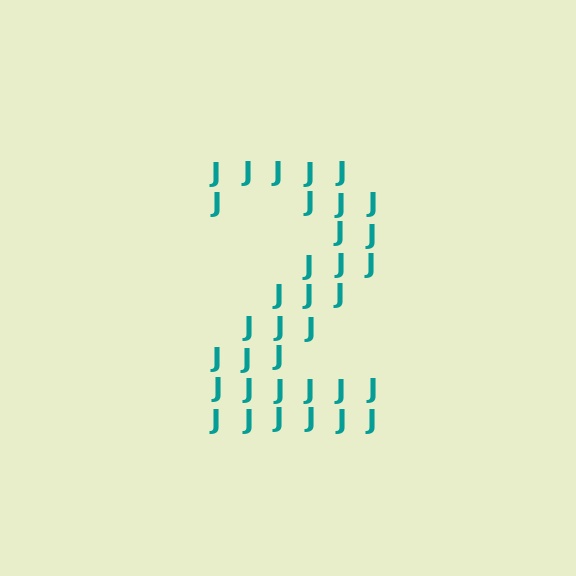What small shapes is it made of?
It is made of small letter J's.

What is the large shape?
The large shape is the digit 2.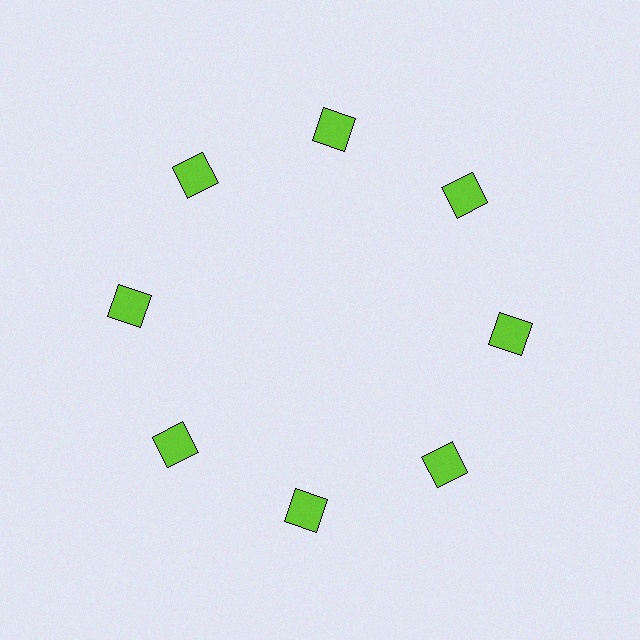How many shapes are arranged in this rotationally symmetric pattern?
There are 8 shapes, arranged in 8 groups of 1.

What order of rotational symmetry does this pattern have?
This pattern has 8-fold rotational symmetry.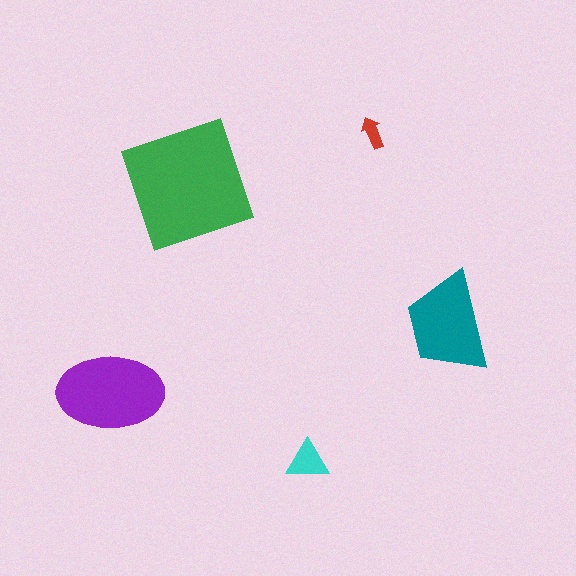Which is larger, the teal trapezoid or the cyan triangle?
The teal trapezoid.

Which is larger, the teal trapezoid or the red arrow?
The teal trapezoid.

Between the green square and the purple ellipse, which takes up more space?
The green square.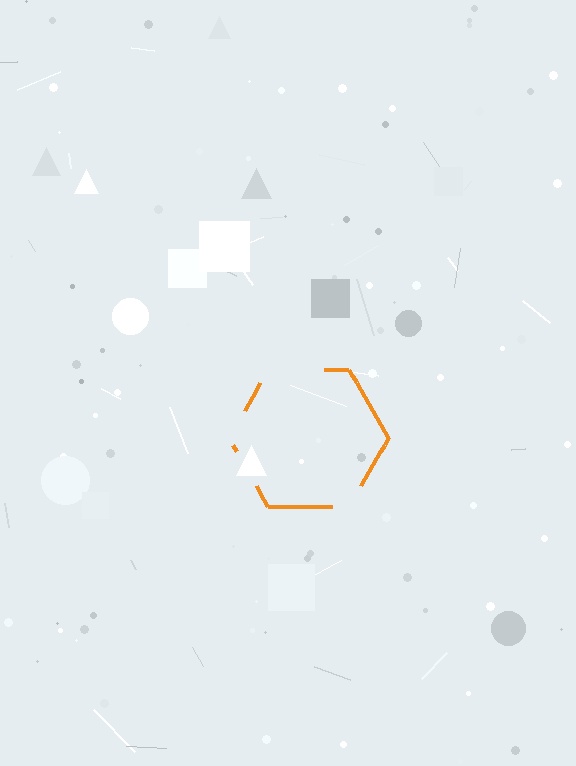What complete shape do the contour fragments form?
The contour fragments form a hexagon.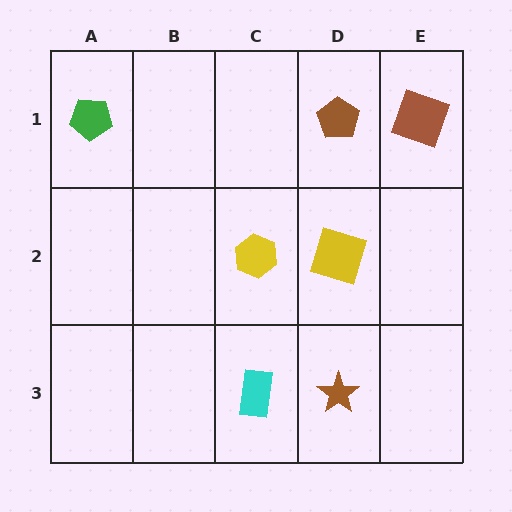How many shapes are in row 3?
2 shapes.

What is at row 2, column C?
A yellow hexagon.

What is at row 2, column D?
A yellow square.